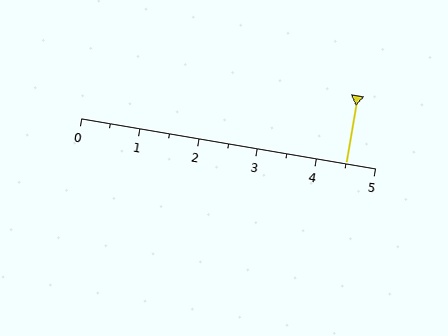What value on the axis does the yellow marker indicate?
The marker indicates approximately 4.5.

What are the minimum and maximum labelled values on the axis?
The axis runs from 0 to 5.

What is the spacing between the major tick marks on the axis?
The major ticks are spaced 1 apart.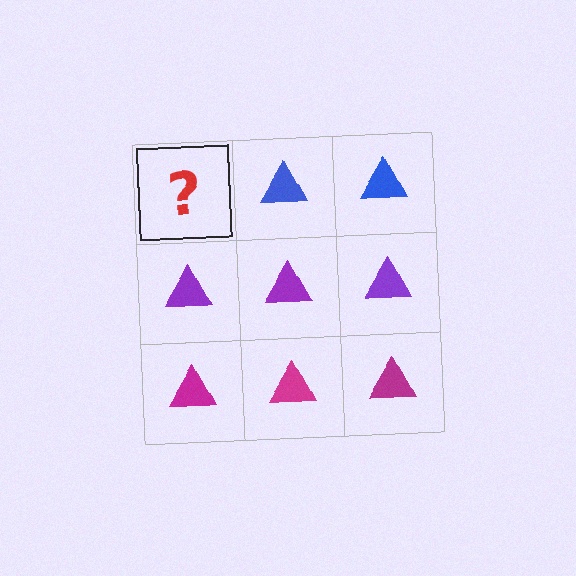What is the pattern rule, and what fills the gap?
The rule is that each row has a consistent color. The gap should be filled with a blue triangle.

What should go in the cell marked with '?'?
The missing cell should contain a blue triangle.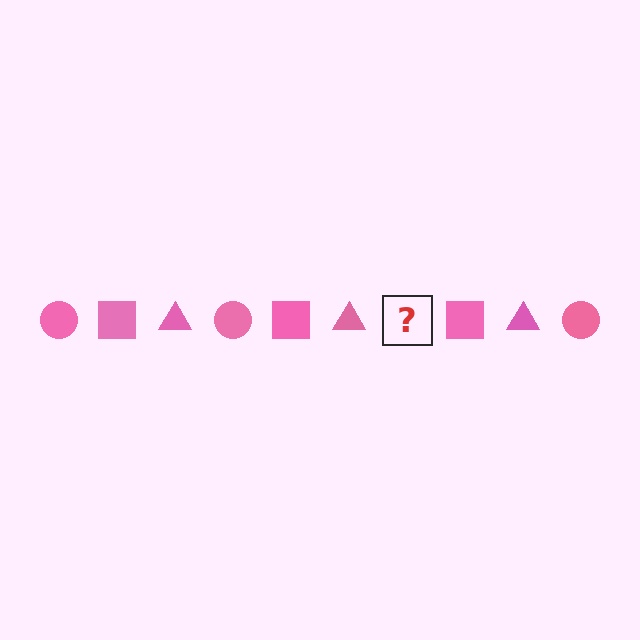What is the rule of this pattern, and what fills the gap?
The rule is that the pattern cycles through circle, square, triangle shapes in pink. The gap should be filled with a pink circle.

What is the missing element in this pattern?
The missing element is a pink circle.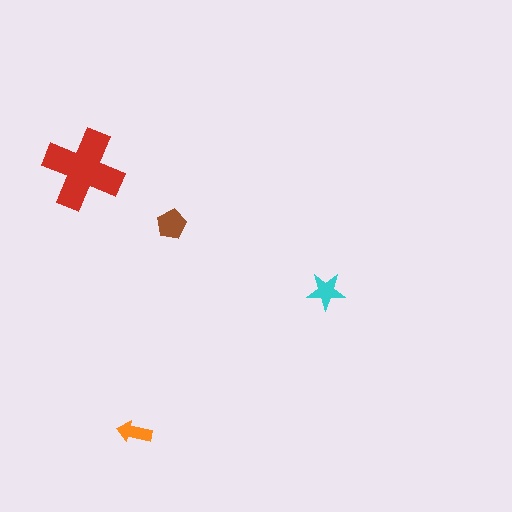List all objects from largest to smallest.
The red cross, the brown pentagon, the cyan star, the orange arrow.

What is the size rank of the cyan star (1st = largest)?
3rd.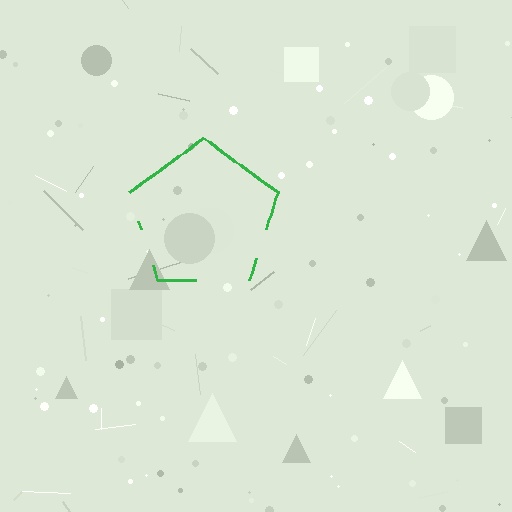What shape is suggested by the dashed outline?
The dashed outline suggests a pentagon.